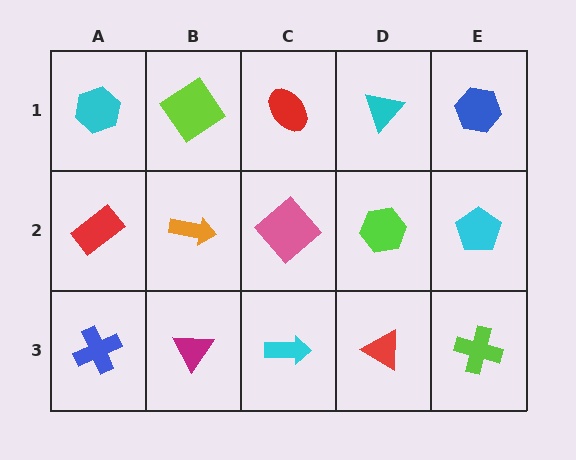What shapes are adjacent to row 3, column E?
A cyan pentagon (row 2, column E), a red triangle (row 3, column D).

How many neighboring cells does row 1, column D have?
3.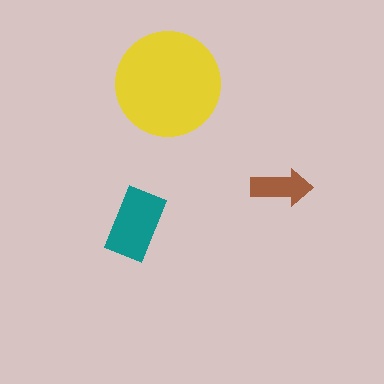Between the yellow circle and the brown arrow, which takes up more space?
The yellow circle.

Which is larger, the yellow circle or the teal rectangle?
The yellow circle.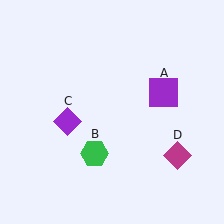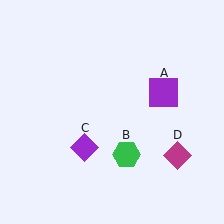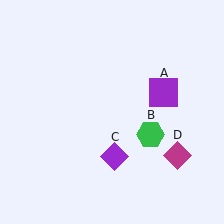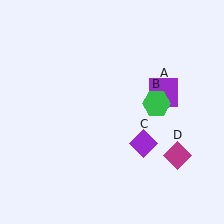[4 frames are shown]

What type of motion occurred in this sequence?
The green hexagon (object B), purple diamond (object C) rotated counterclockwise around the center of the scene.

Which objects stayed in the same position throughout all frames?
Purple square (object A) and magenta diamond (object D) remained stationary.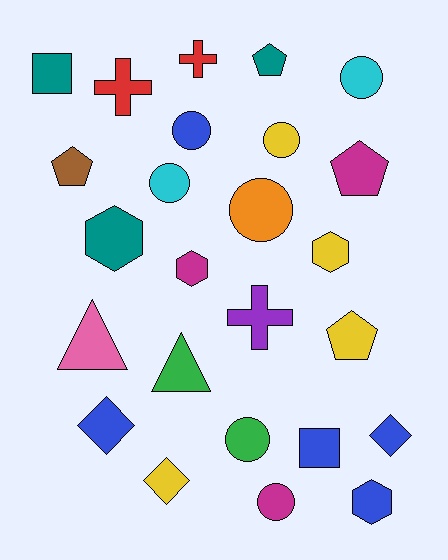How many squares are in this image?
There are 2 squares.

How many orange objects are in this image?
There is 1 orange object.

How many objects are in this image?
There are 25 objects.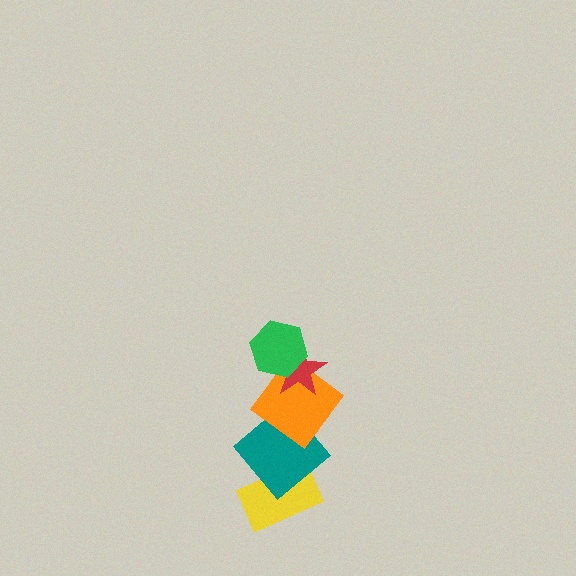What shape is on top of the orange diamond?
The red star is on top of the orange diamond.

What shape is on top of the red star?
The green hexagon is on top of the red star.